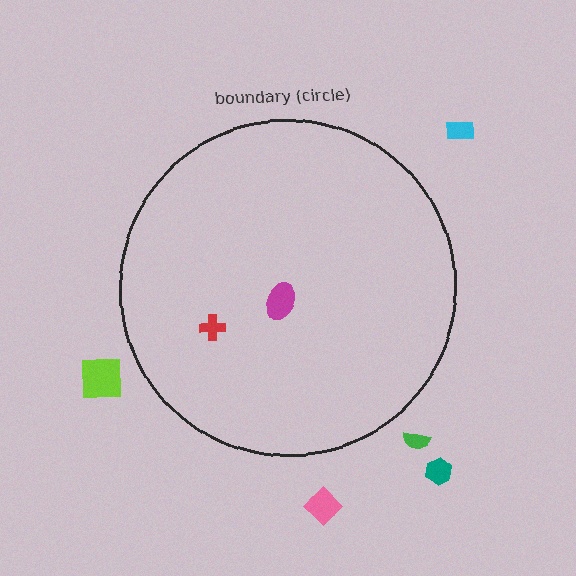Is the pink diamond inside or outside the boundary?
Outside.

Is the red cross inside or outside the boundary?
Inside.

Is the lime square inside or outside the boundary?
Outside.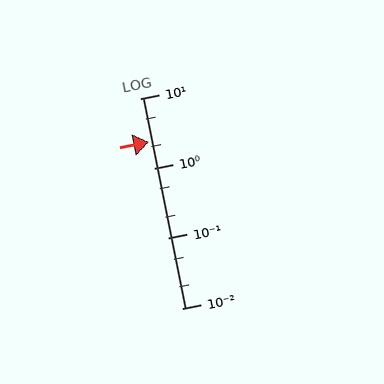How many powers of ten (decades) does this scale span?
The scale spans 3 decades, from 0.01 to 10.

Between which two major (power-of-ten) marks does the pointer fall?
The pointer is between 1 and 10.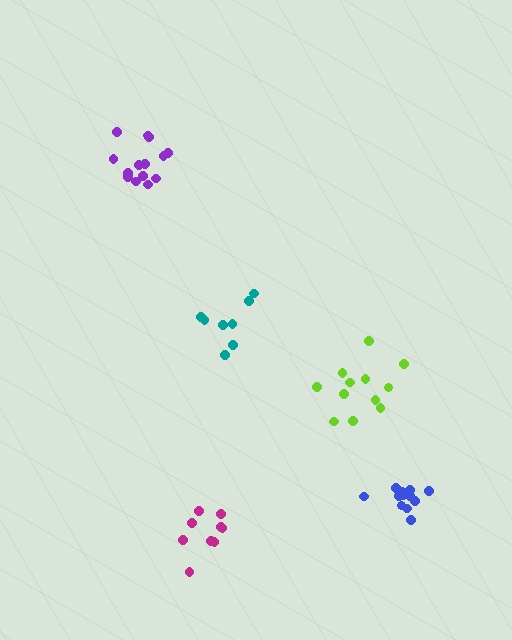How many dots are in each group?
Group 1: 8 dots, Group 2: 9 dots, Group 3: 12 dots, Group 4: 14 dots, Group 5: 12 dots (55 total).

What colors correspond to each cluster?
The clusters are colored: teal, magenta, blue, purple, lime.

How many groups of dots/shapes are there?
There are 5 groups.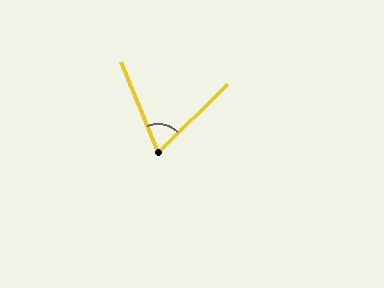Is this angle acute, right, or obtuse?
It is acute.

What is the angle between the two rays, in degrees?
Approximately 68 degrees.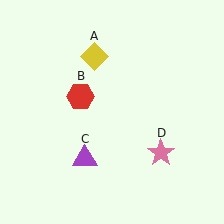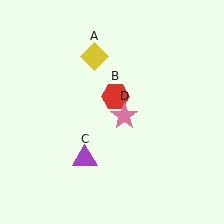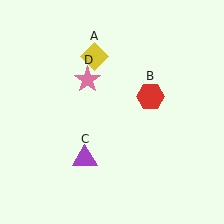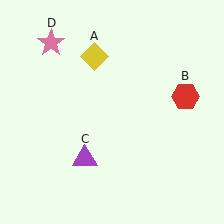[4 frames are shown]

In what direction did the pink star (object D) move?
The pink star (object D) moved up and to the left.